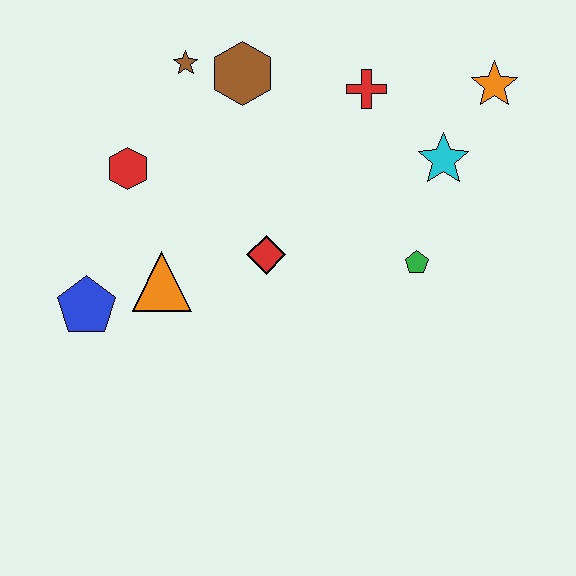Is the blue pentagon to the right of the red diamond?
No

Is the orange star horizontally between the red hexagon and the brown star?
No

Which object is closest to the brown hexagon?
The brown star is closest to the brown hexagon.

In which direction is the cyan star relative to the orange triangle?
The cyan star is to the right of the orange triangle.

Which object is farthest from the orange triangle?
The orange star is farthest from the orange triangle.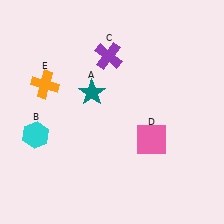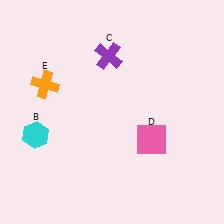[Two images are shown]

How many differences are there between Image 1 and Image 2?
There is 1 difference between the two images.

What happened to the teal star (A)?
The teal star (A) was removed in Image 2. It was in the top-left area of Image 1.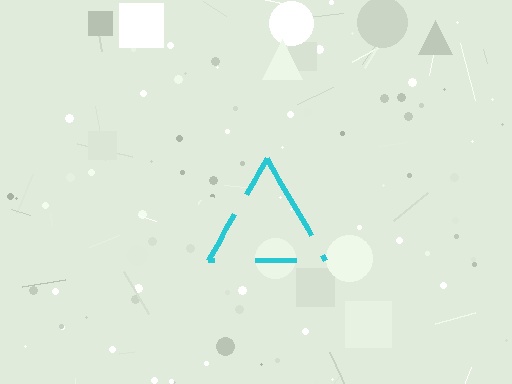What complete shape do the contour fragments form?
The contour fragments form a triangle.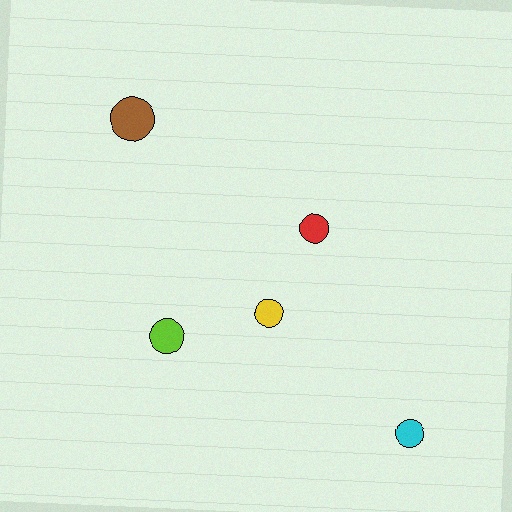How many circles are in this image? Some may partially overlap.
There are 5 circles.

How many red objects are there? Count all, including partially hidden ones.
There is 1 red object.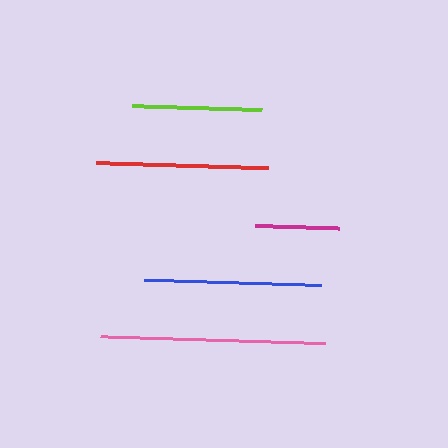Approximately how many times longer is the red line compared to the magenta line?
The red line is approximately 2.1 times the length of the magenta line.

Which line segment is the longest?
The pink line is the longest at approximately 225 pixels.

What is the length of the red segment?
The red segment is approximately 172 pixels long.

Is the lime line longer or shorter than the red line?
The red line is longer than the lime line.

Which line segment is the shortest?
The magenta line is the shortest at approximately 83 pixels.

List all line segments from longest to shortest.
From longest to shortest: pink, blue, red, lime, magenta.